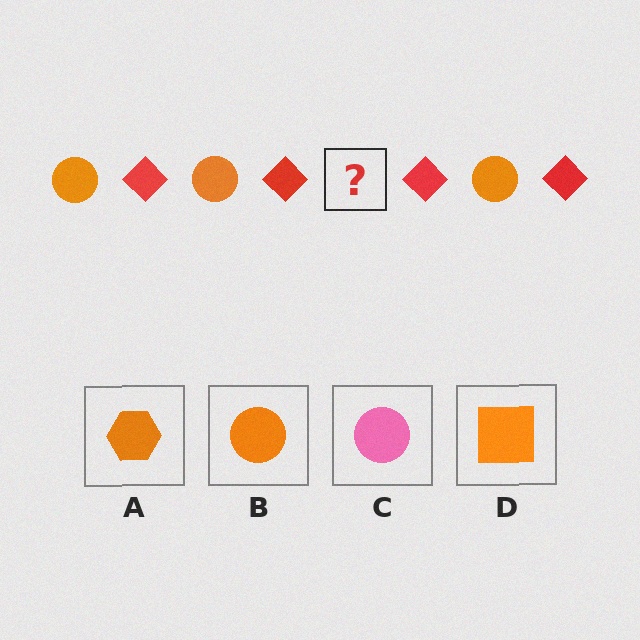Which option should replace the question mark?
Option B.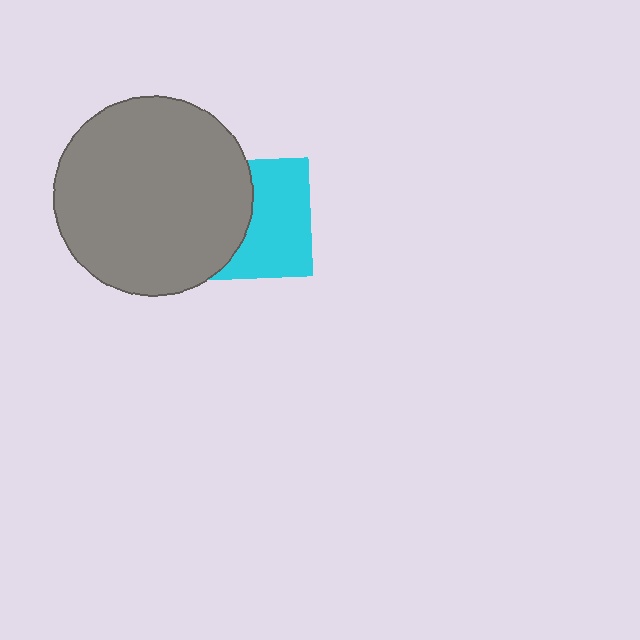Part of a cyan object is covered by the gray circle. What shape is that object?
It is a square.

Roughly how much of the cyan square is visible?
About half of it is visible (roughly 56%).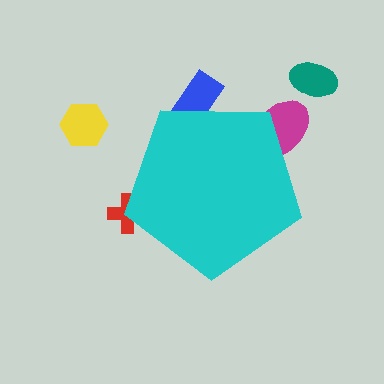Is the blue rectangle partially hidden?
Yes, the blue rectangle is partially hidden behind the cyan pentagon.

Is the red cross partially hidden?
Yes, the red cross is partially hidden behind the cyan pentagon.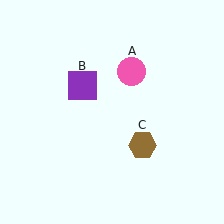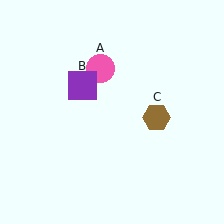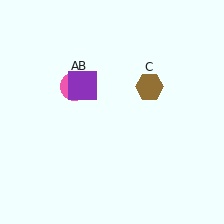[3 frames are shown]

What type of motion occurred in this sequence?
The pink circle (object A), brown hexagon (object C) rotated counterclockwise around the center of the scene.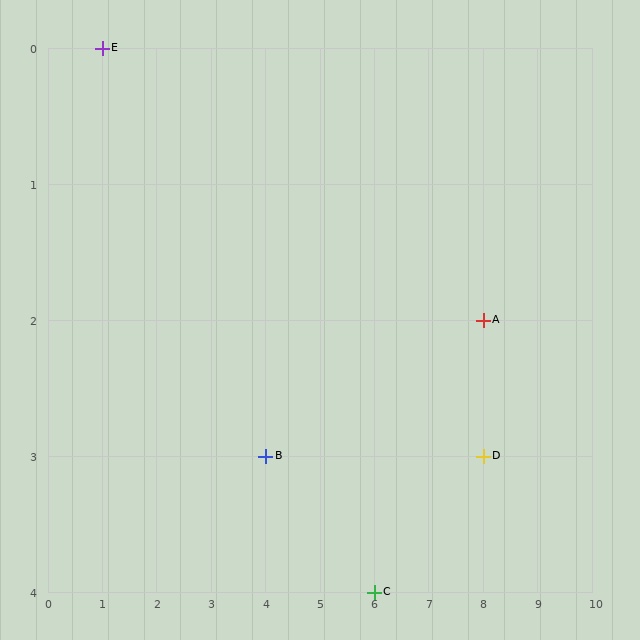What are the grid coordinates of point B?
Point B is at grid coordinates (4, 3).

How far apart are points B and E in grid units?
Points B and E are 3 columns and 3 rows apart (about 4.2 grid units diagonally).